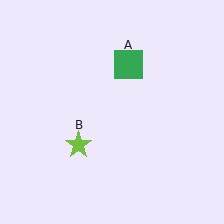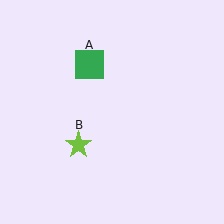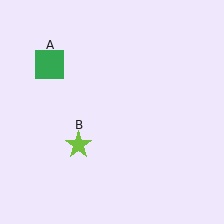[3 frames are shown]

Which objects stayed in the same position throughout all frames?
Lime star (object B) remained stationary.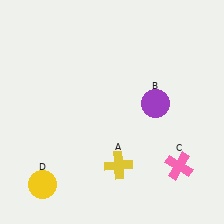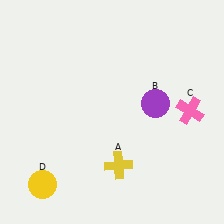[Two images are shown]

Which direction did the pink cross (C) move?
The pink cross (C) moved up.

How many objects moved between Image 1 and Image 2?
1 object moved between the two images.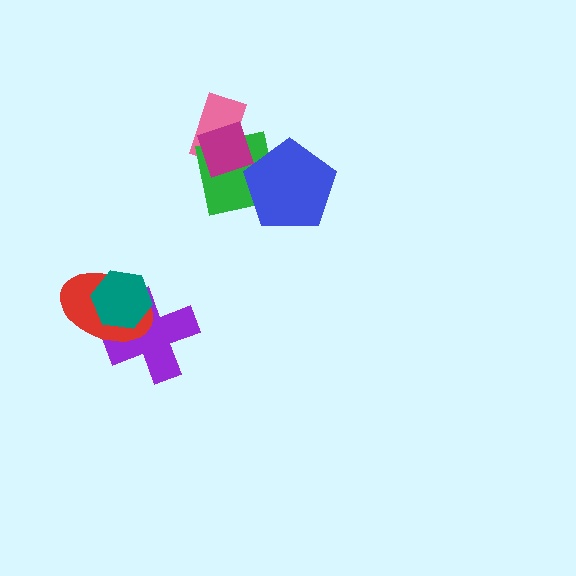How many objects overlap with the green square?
3 objects overlap with the green square.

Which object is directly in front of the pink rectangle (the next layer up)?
The green square is directly in front of the pink rectangle.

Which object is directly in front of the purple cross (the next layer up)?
The red ellipse is directly in front of the purple cross.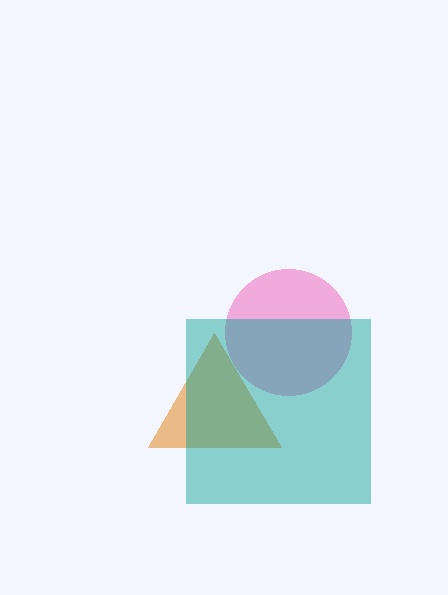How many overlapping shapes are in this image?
There are 3 overlapping shapes in the image.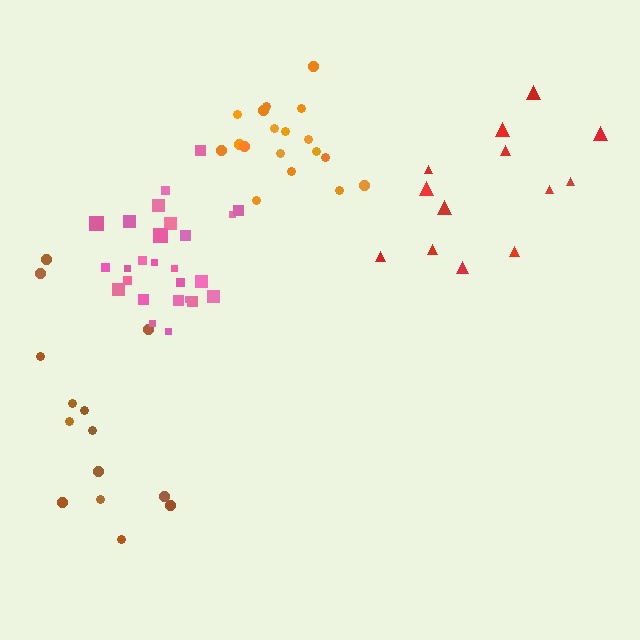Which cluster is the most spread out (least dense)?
Brown.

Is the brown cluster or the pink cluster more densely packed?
Pink.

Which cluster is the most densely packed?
Orange.